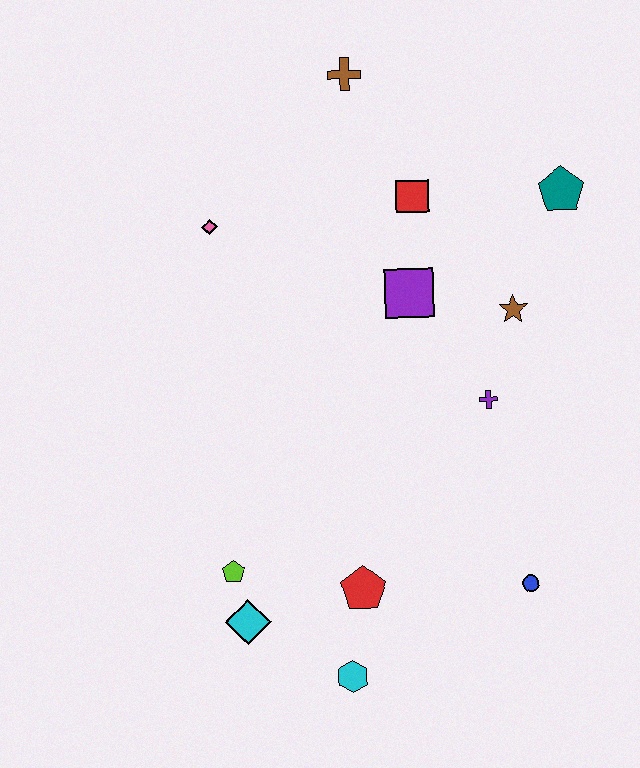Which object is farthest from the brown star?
The cyan diamond is farthest from the brown star.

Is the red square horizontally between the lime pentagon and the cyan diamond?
No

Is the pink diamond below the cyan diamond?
No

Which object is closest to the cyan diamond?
The lime pentagon is closest to the cyan diamond.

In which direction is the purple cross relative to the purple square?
The purple cross is below the purple square.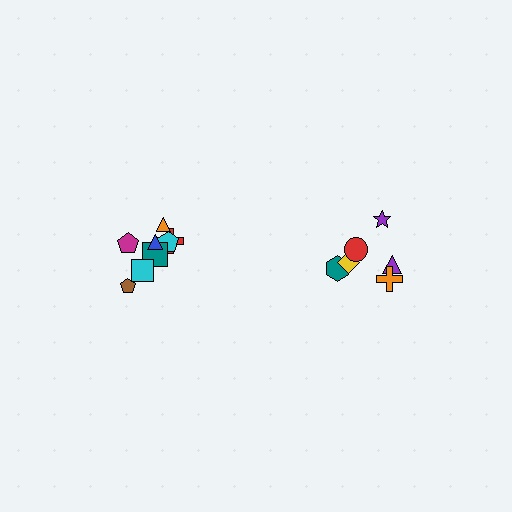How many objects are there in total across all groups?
There are 14 objects.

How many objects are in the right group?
There are 6 objects.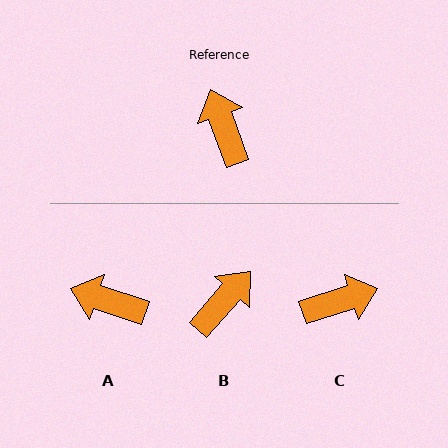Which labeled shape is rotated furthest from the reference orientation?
C, about 92 degrees away.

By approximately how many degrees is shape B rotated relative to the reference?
Approximately 62 degrees clockwise.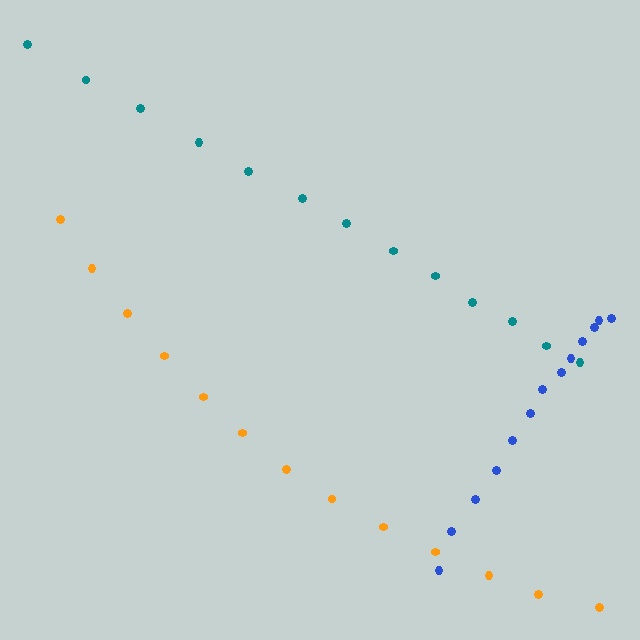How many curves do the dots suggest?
There are 3 distinct paths.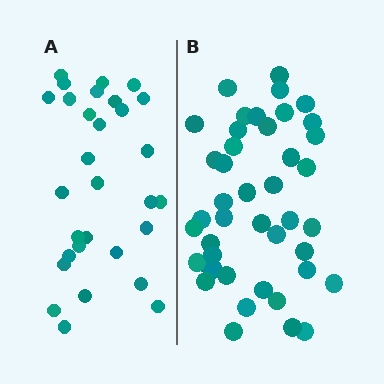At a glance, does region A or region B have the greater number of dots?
Region B (the right region) has more dots.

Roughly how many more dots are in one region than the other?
Region B has approximately 15 more dots than region A.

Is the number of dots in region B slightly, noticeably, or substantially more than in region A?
Region B has noticeably more, but not dramatically so. The ratio is roughly 1.4 to 1.